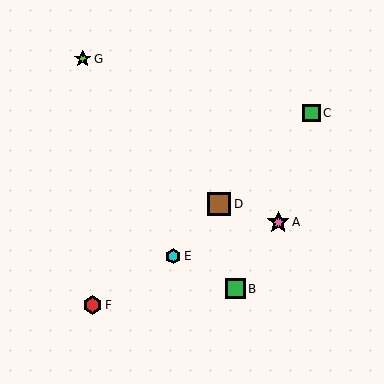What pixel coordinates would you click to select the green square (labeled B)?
Click at (235, 289) to select the green square B.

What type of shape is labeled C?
Shape C is a green square.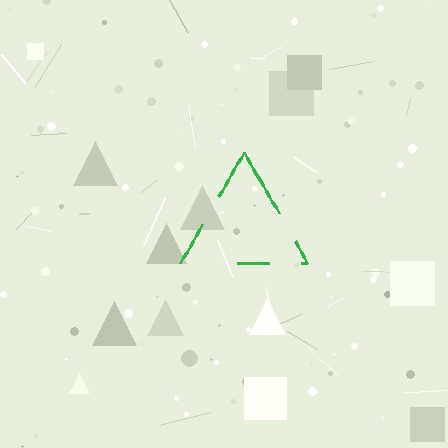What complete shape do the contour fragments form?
The contour fragments form a triangle.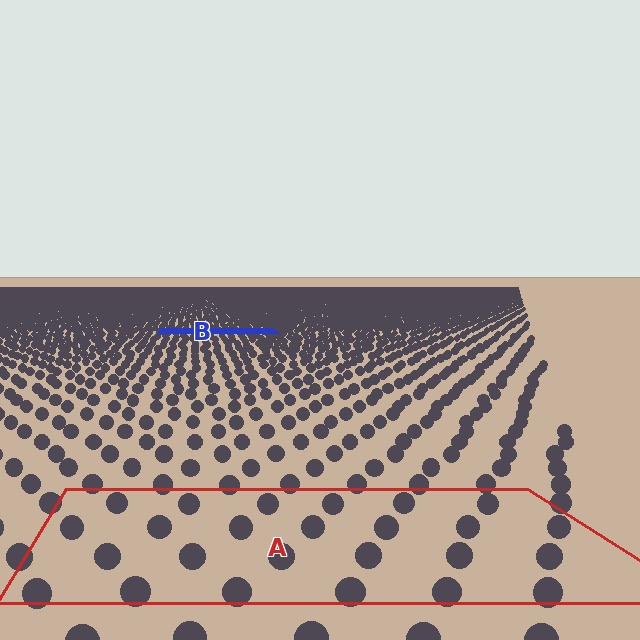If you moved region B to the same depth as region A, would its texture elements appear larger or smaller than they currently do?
They would appear larger. At a closer depth, the same texture elements are projected at a bigger on-screen size.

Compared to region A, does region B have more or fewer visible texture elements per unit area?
Region B has more texture elements per unit area — they are packed more densely because it is farther away.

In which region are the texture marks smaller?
The texture marks are smaller in region B, because it is farther away.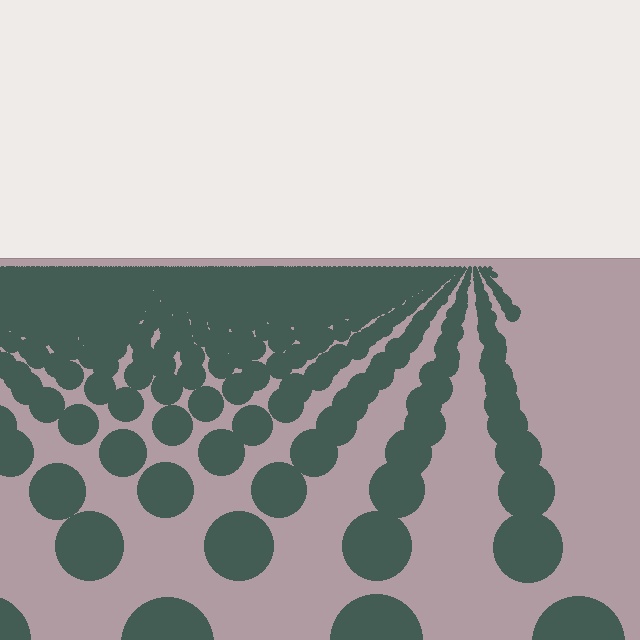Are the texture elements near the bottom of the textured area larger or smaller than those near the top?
Larger. Near the bottom, elements are closer to the viewer and appear at a bigger on-screen size.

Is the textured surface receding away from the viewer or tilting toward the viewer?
The surface is receding away from the viewer. Texture elements get smaller and denser toward the top.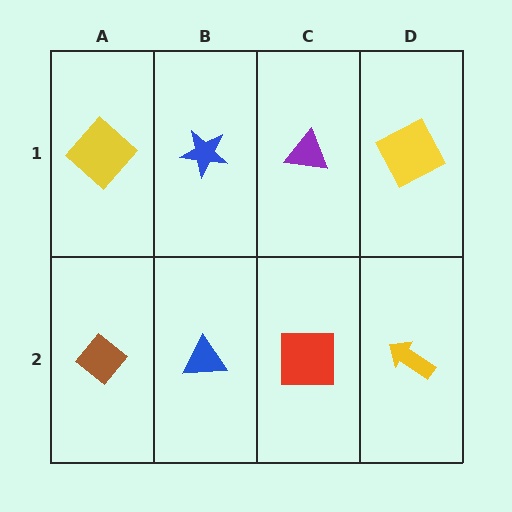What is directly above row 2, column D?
A yellow square.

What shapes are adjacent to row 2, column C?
A purple triangle (row 1, column C), a blue triangle (row 2, column B), a yellow arrow (row 2, column D).